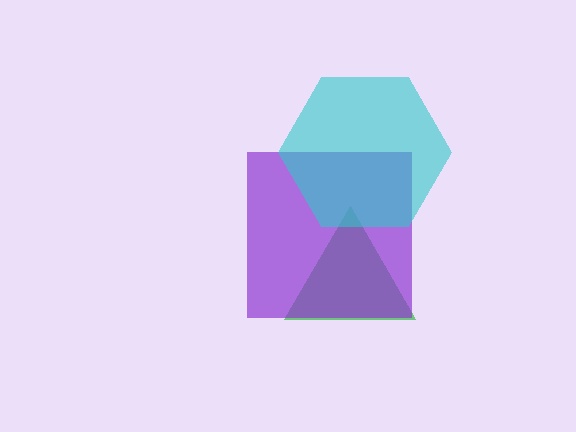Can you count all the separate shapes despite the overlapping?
Yes, there are 3 separate shapes.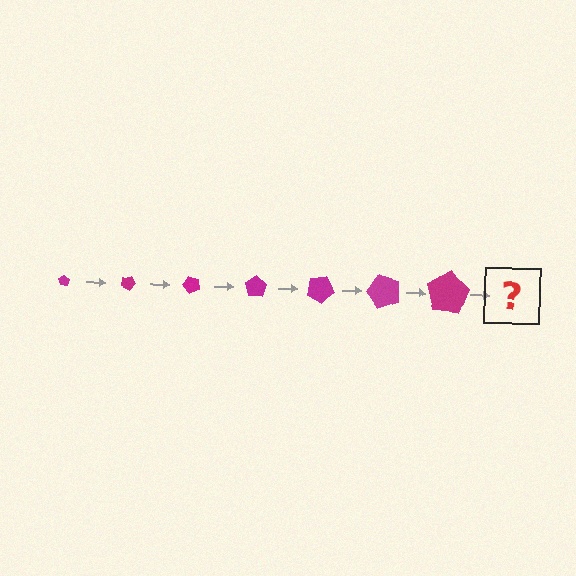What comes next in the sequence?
The next element should be a pentagon, larger than the previous one and rotated 175 degrees from the start.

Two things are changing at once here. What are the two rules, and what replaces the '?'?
The two rules are that the pentagon grows larger each step and it rotates 25 degrees each step. The '?' should be a pentagon, larger than the previous one and rotated 175 degrees from the start.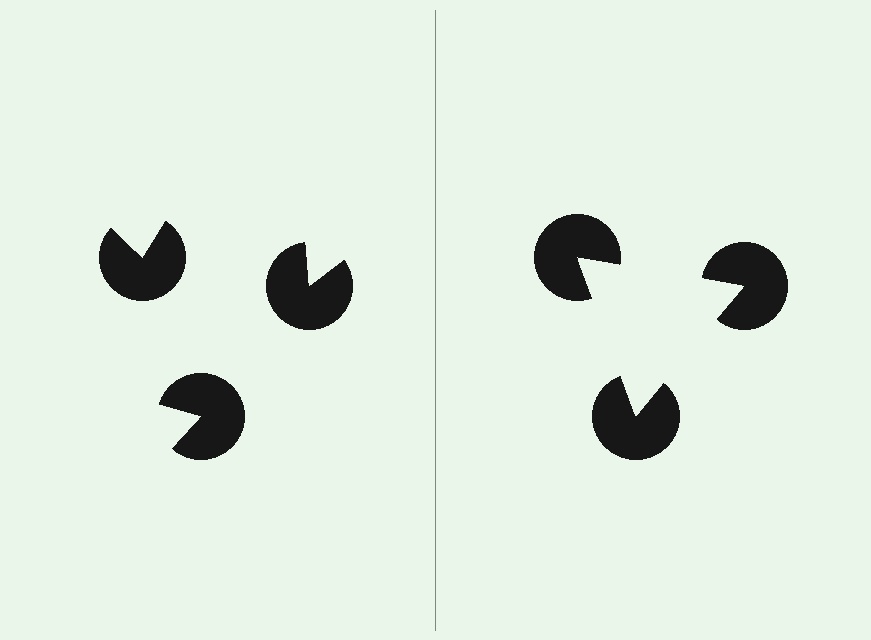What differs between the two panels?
The pac-man discs are positioned identically on both sides; only the wedge orientations differ. On the right they align to a triangle; on the left they are misaligned.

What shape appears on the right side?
An illusory triangle.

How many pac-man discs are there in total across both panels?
6 — 3 on each side.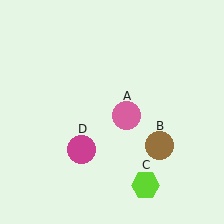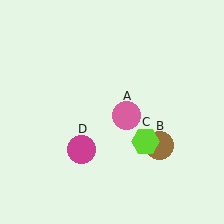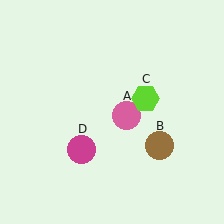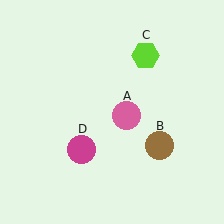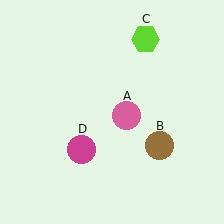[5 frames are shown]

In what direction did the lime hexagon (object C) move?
The lime hexagon (object C) moved up.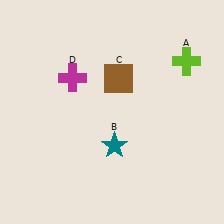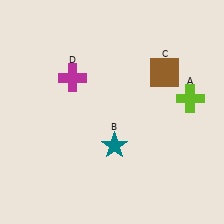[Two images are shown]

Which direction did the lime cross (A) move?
The lime cross (A) moved down.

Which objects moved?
The objects that moved are: the lime cross (A), the brown square (C).